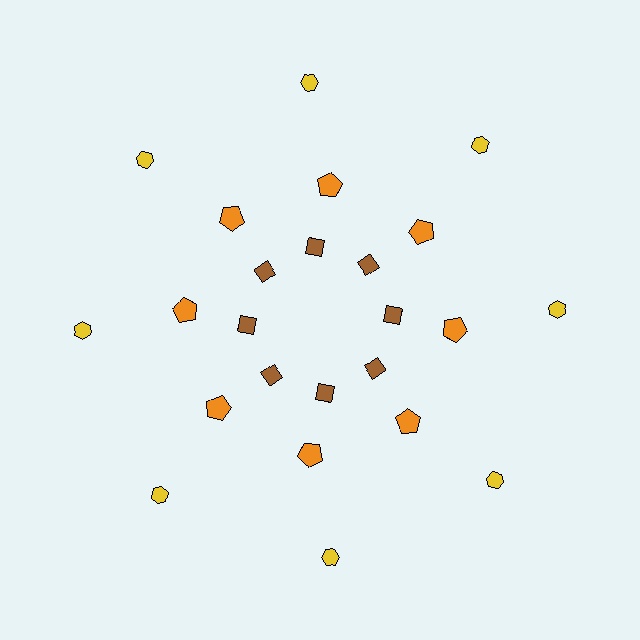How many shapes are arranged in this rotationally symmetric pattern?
There are 24 shapes, arranged in 8 groups of 3.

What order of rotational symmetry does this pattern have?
This pattern has 8-fold rotational symmetry.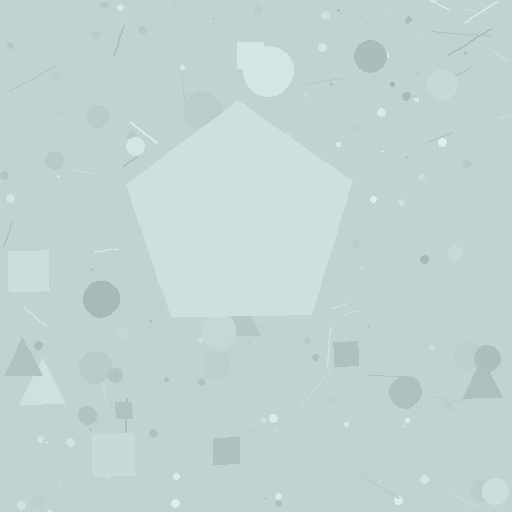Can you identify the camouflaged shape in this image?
The camouflaged shape is a pentagon.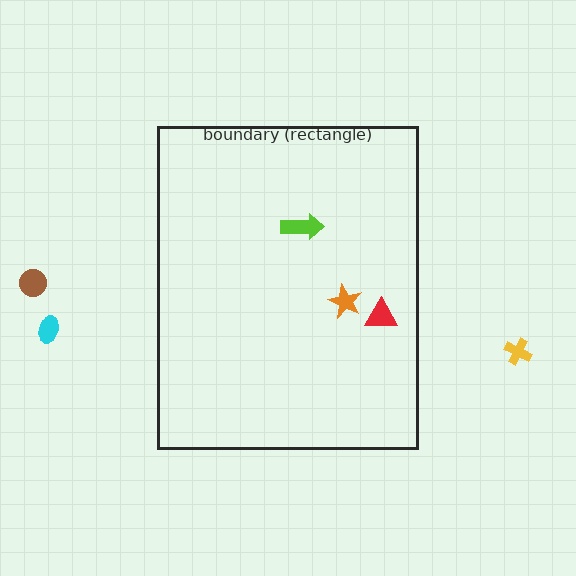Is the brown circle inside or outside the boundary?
Outside.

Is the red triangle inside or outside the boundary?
Inside.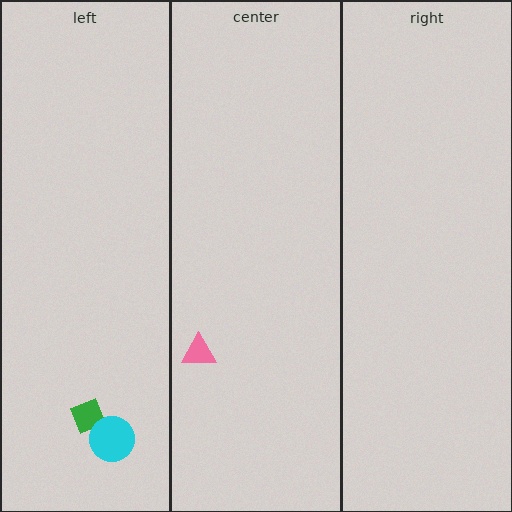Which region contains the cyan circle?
The left region.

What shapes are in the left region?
The green diamond, the cyan circle.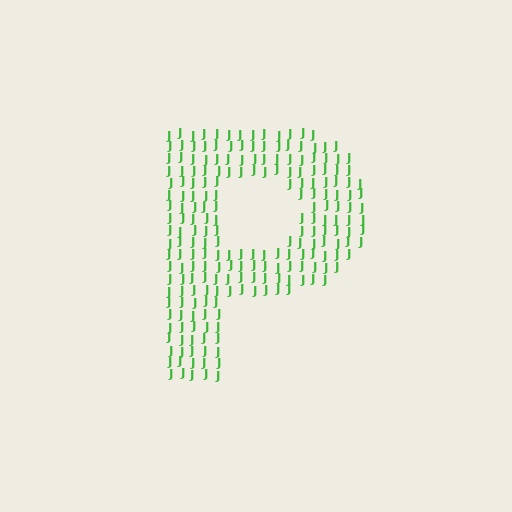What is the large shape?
The large shape is the letter P.